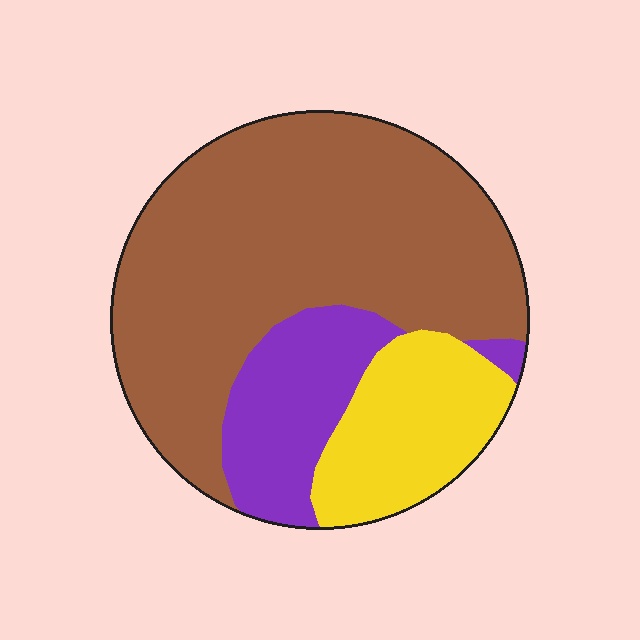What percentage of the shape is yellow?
Yellow covers around 20% of the shape.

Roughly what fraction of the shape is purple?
Purple takes up about one sixth (1/6) of the shape.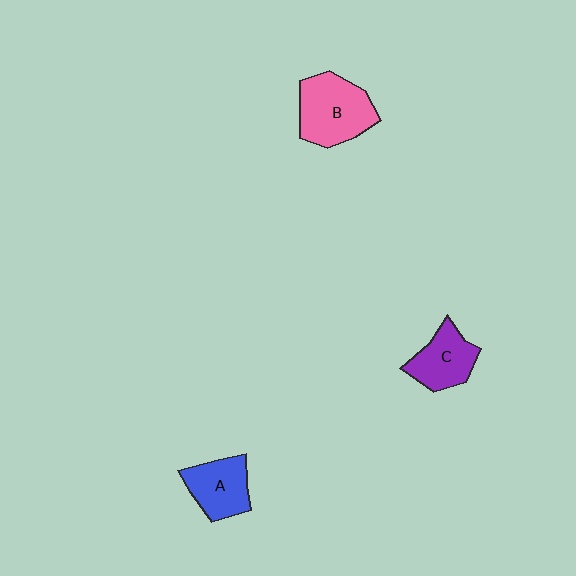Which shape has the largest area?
Shape B (pink).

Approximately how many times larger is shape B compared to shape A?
Approximately 1.4 times.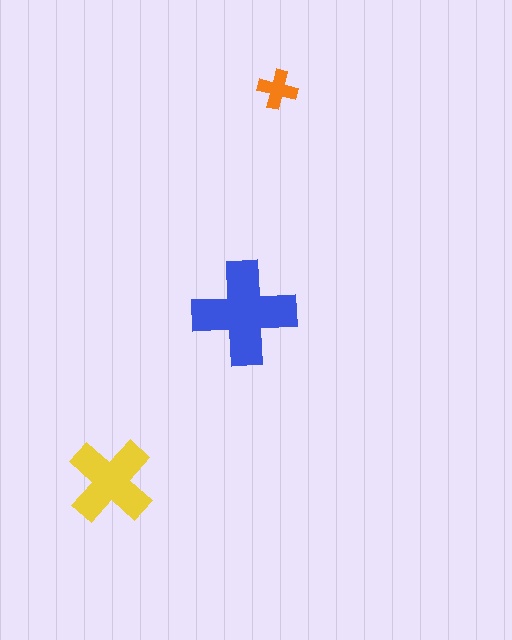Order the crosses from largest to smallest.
the blue one, the yellow one, the orange one.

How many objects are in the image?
There are 3 objects in the image.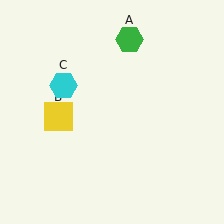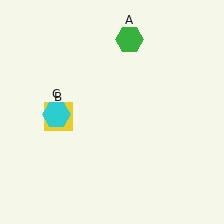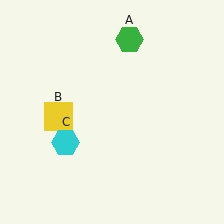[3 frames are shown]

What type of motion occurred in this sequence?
The cyan hexagon (object C) rotated counterclockwise around the center of the scene.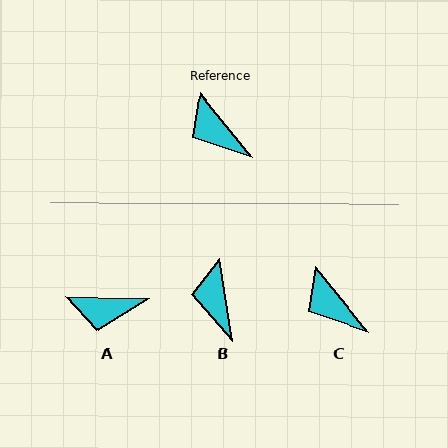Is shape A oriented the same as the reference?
No, it is off by about 51 degrees.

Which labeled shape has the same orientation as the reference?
C.